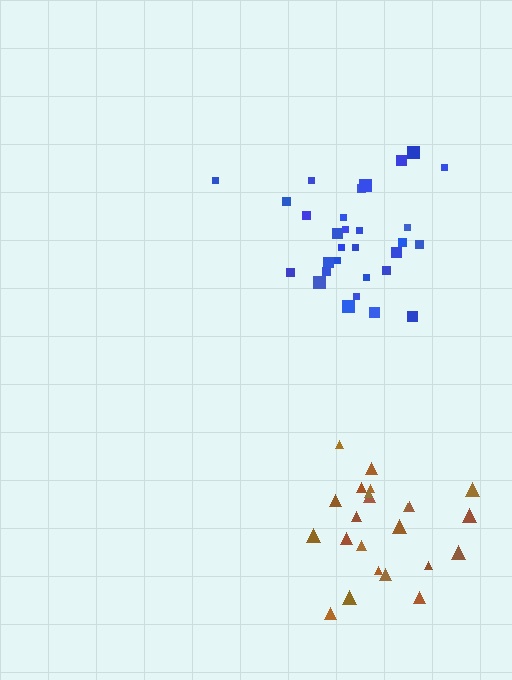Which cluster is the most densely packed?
Brown.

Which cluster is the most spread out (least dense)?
Blue.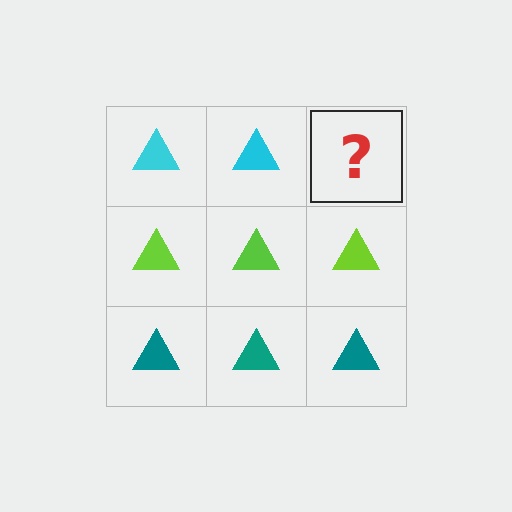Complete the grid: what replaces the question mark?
The question mark should be replaced with a cyan triangle.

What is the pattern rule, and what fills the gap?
The rule is that each row has a consistent color. The gap should be filled with a cyan triangle.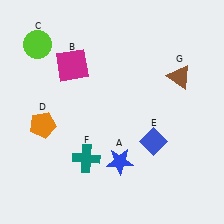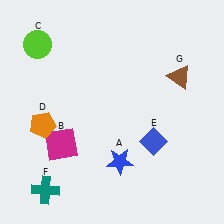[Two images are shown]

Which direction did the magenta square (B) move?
The magenta square (B) moved down.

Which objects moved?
The objects that moved are: the magenta square (B), the teal cross (F).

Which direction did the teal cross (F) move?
The teal cross (F) moved left.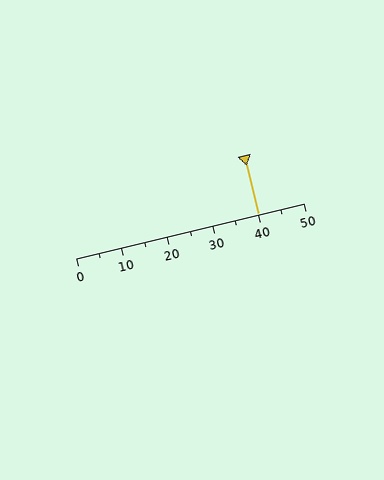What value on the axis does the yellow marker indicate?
The marker indicates approximately 40.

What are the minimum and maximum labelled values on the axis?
The axis runs from 0 to 50.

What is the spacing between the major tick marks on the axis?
The major ticks are spaced 10 apart.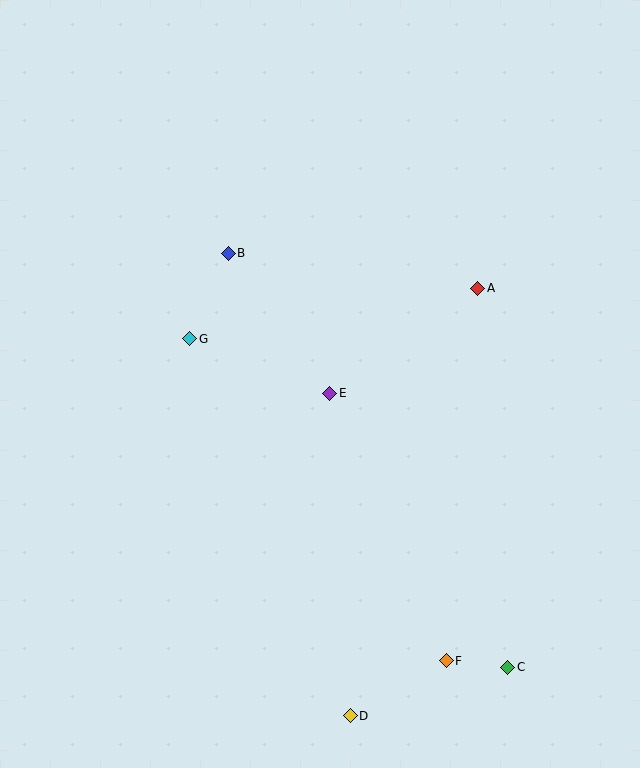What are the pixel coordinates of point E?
Point E is at (330, 393).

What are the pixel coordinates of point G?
Point G is at (190, 339).